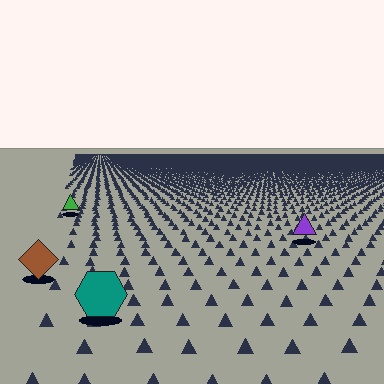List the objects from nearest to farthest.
From nearest to farthest: the teal hexagon, the brown diamond, the purple triangle, the green triangle.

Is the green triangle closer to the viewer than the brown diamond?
No. The brown diamond is closer — you can tell from the texture gradient: the ground texture is coarser near it.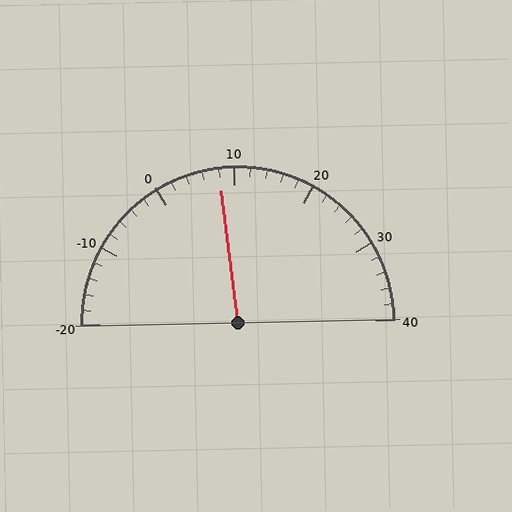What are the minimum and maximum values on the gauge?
The gauge ranges from -20 to 40.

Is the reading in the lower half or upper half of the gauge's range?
The reading is in the lower half of the range (-20 to 40).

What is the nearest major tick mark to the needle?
The nearest major tick mark is 10.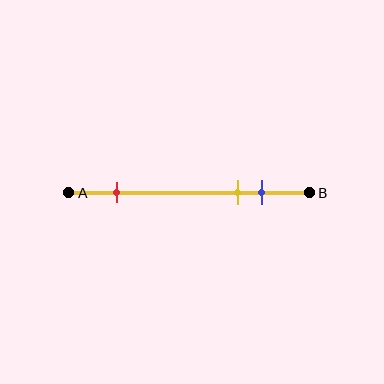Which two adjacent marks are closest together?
The yellow and blue marks are the closest adjacent pair.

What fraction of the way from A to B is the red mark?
The red mark is approximately 20% (0.2) of the way from A to B.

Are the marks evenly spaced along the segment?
No, the marks are not evenly spaced.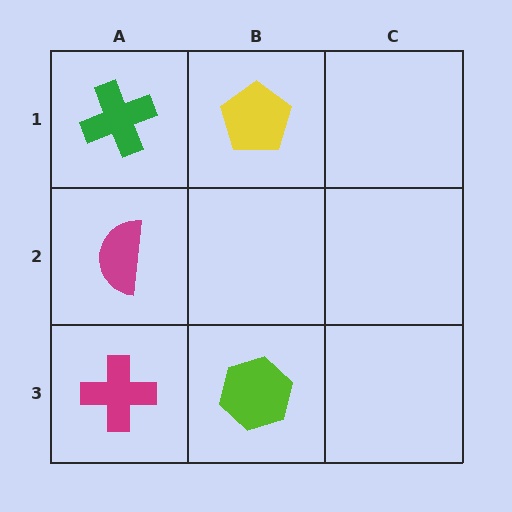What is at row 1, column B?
A yellow pentagon.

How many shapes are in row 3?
2 shapes.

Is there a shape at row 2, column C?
No, that cell is empty.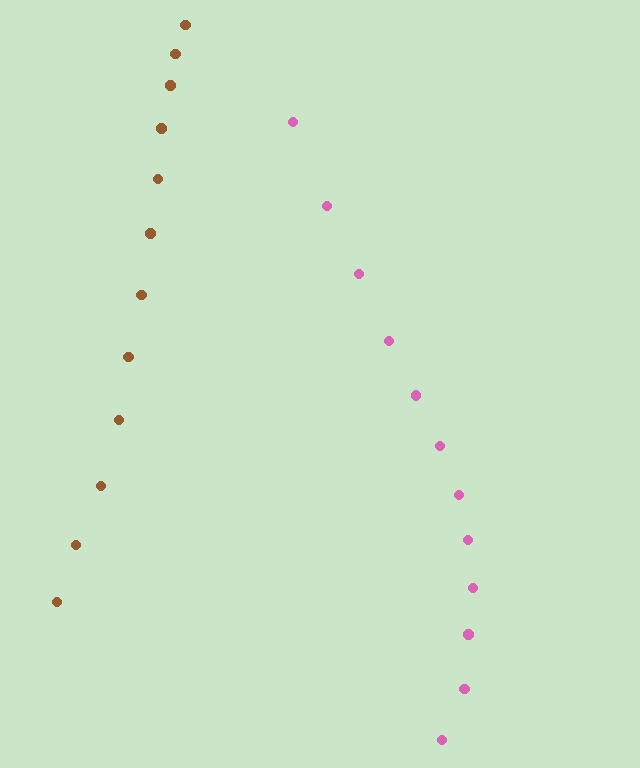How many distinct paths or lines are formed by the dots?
There are 2 distinct paths.